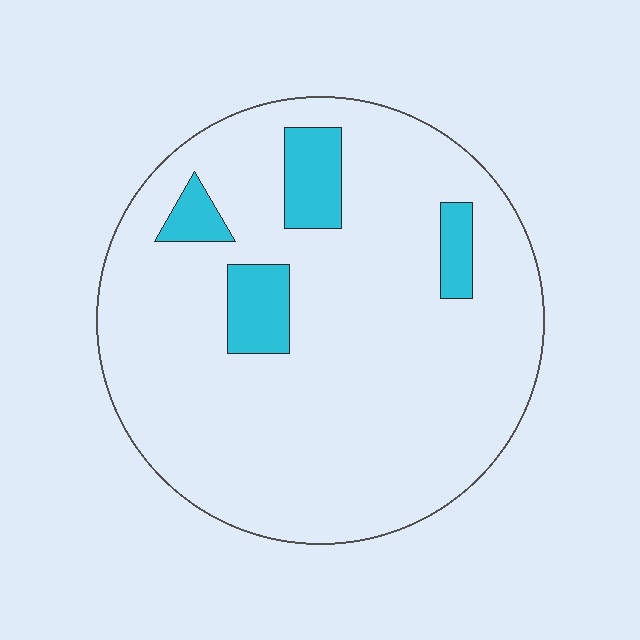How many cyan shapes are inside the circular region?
4.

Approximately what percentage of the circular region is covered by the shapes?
Approximately 10%.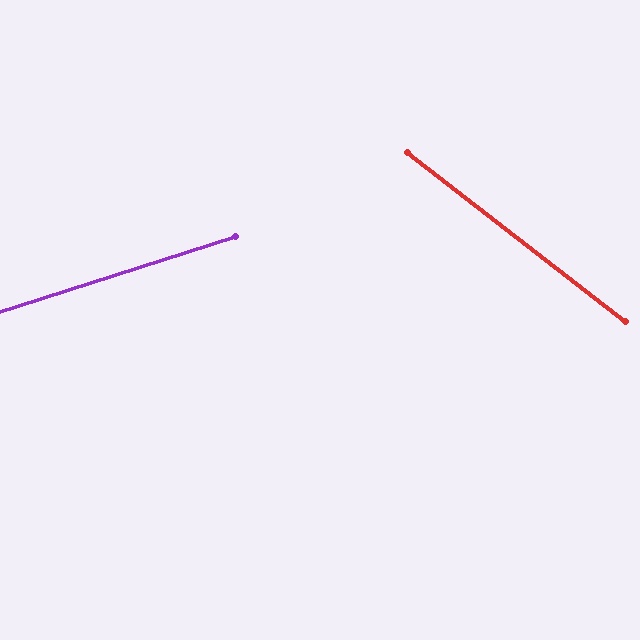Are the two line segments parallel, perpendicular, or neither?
Neither parallel nor perpendicular — they differ by about 55°.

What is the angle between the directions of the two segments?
Approximately 55 degrees.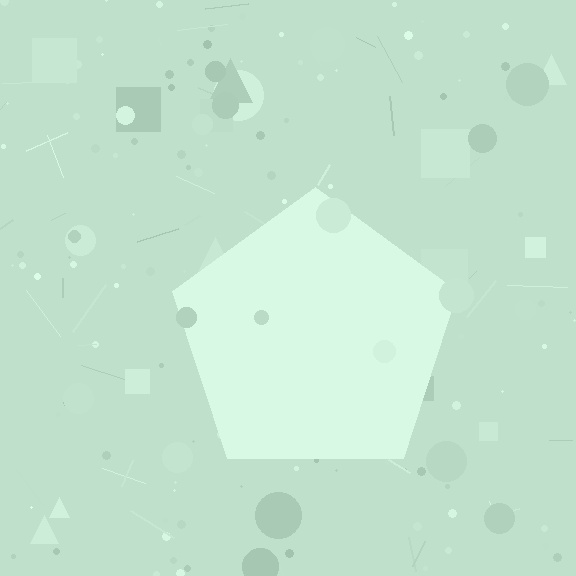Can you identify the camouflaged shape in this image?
The camouflaged shape is a pentagon.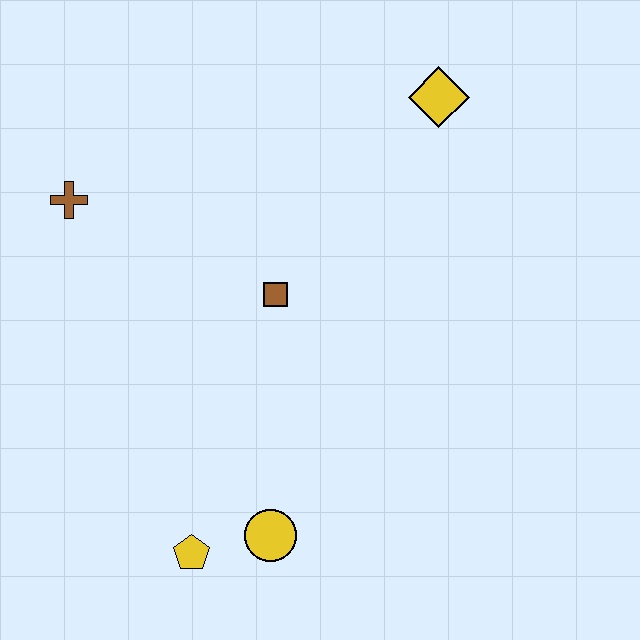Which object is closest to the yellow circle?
The yellow pentagon is closest to the yellow circle.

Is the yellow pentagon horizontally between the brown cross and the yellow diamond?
Yes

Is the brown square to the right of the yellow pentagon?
Yes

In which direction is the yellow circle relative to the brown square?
The yellow circle is below the brown square.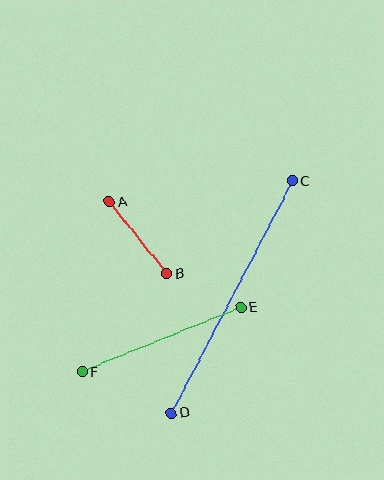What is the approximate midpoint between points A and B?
The midpoint is at approximately (138, 238) pixels.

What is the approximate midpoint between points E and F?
The midpoint is at approximately (162, 340) pixels.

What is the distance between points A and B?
The distance is approximately 92 pixels.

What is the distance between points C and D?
The distance is approximately 262 pixels.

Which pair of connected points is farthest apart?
Points C and D are farthest apart.